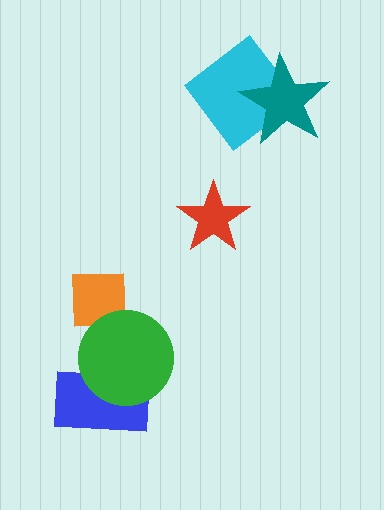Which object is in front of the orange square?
The green circle is in front of the orange square.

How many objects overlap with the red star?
0 objects overlap with the red star.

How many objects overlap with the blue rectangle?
1 object overlaps with the blue rectangle.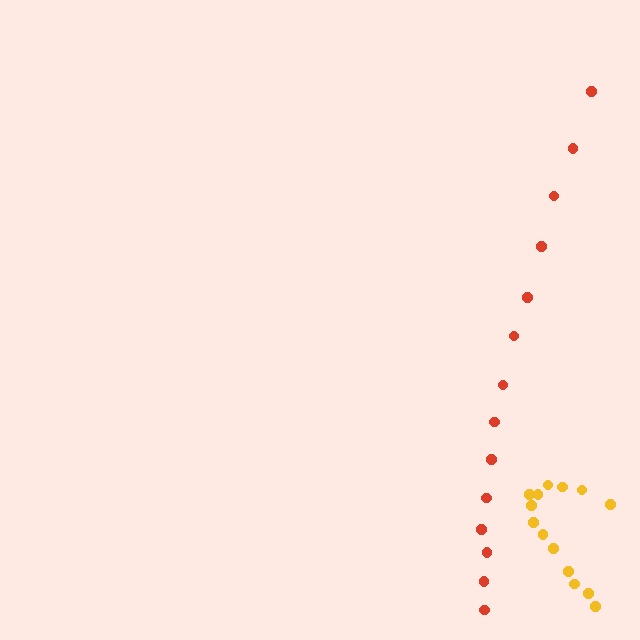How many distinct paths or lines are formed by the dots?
There are 2 distinct paths.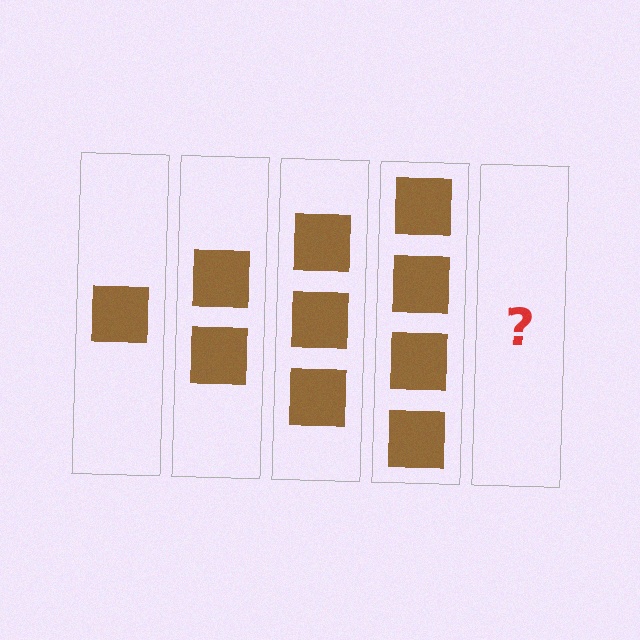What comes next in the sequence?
The next element should be 5 squares.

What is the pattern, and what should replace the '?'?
The pattern is that each step adds one more square. The '?' should be 5 squares.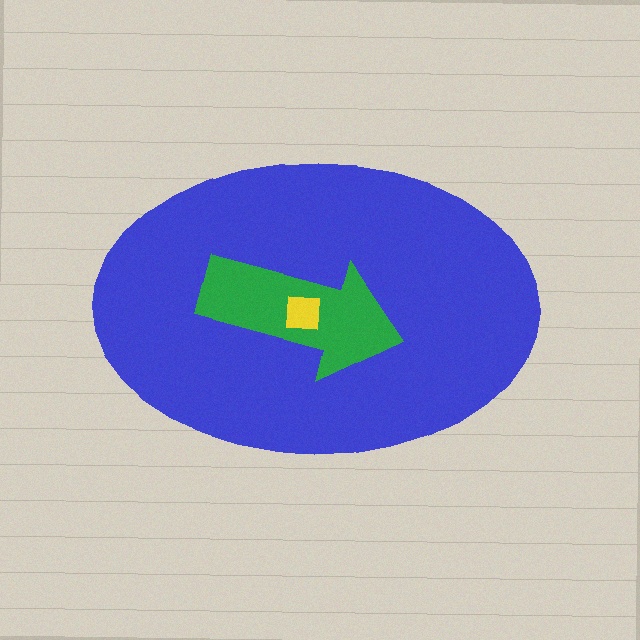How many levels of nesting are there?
3.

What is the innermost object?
The yellow square.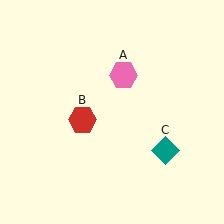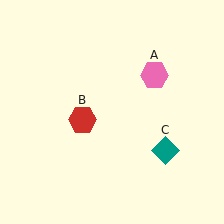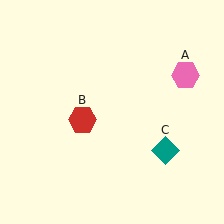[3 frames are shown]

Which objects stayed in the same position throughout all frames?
Red hexagon (object B) and teal diamond (object C) remained stationary.